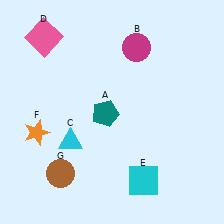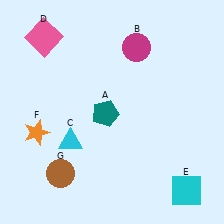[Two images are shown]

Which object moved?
The cyan square (E) moved right.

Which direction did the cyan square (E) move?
The cyan square (E) moved right.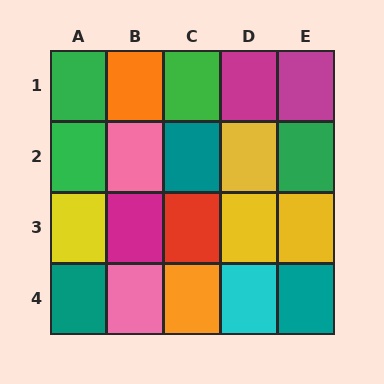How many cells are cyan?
1 cell is cyan.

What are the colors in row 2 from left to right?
Green, pink, teal, yellow, green.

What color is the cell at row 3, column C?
Red.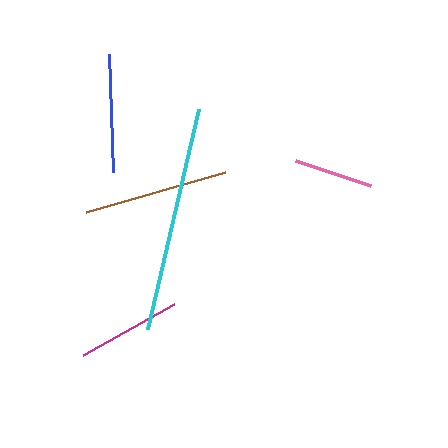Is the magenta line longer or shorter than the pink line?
The magenta line is longer than the pink line.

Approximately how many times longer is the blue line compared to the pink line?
The blue line is approximately 1.5 times the length of the pink line.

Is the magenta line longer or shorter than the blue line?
The blue line is longer than the magenta line.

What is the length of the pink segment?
The pink segment is approximately 78 pixels long.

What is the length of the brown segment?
The brown segment is approximately 144 pixels long.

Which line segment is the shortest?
The pink line is the shortest at approximately 78 pixels.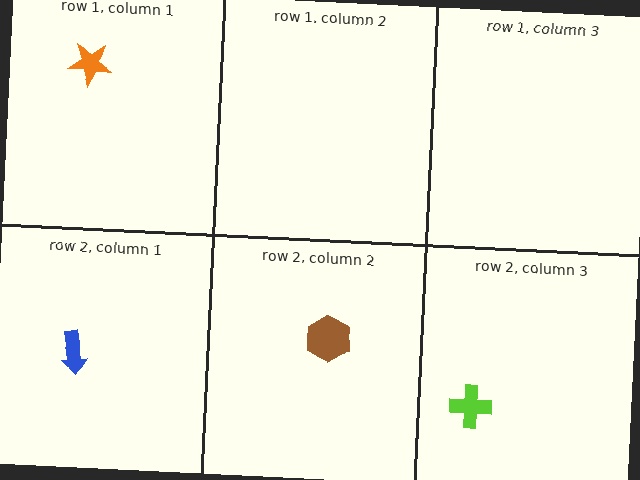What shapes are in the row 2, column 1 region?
The blue arrow.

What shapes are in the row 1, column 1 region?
The orange star.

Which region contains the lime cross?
The row 2, column 3 region.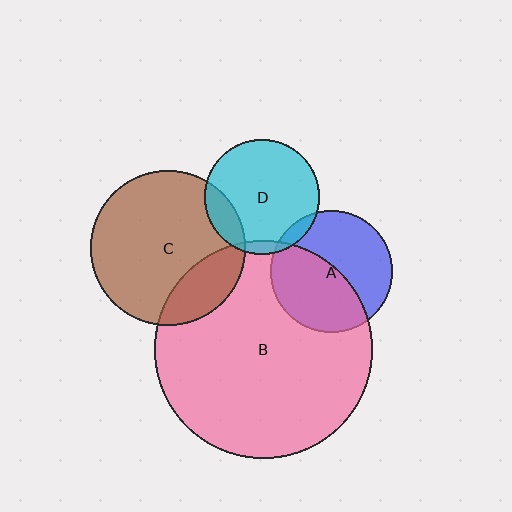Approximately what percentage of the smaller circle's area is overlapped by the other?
Approximately 20%.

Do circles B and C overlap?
Yes.